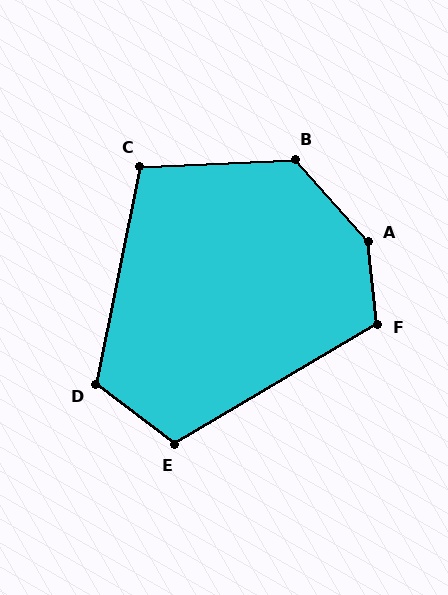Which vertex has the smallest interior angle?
C, at approximately 104 degrees.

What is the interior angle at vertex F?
Approximately 115 degrees (obtuse).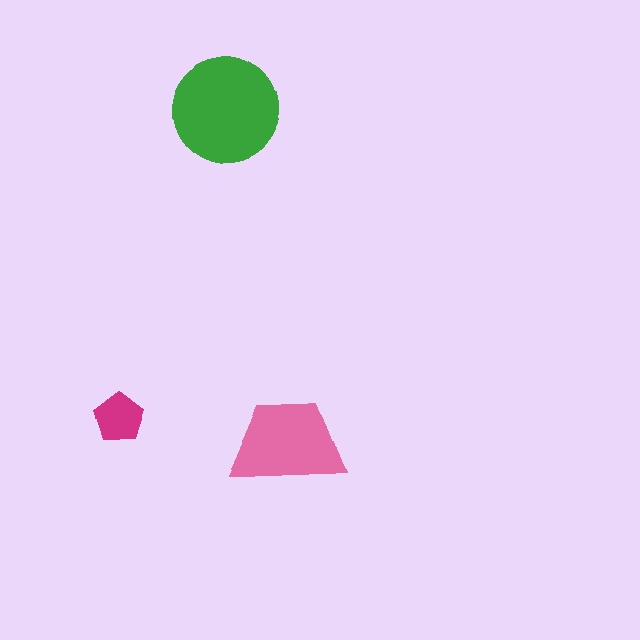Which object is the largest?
The green circle.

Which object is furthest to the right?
The pink trapezoid is rightmost.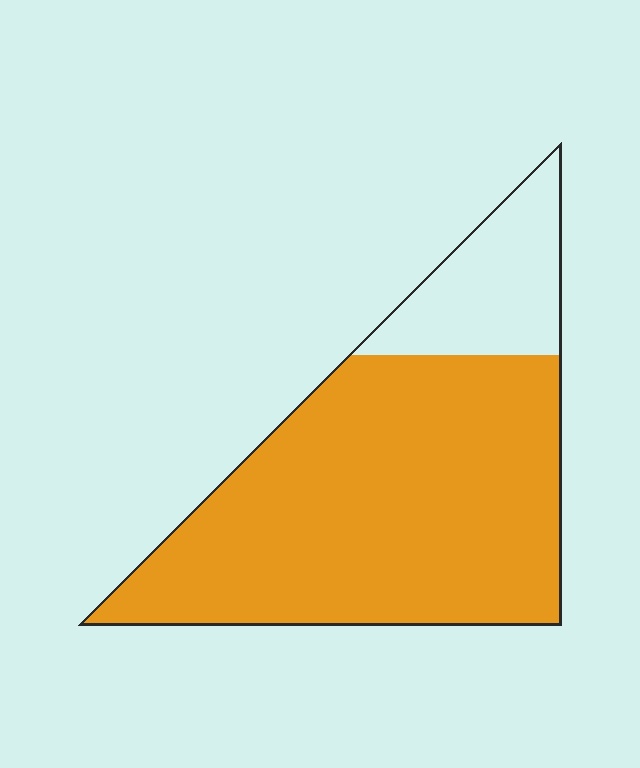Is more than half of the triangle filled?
Yes.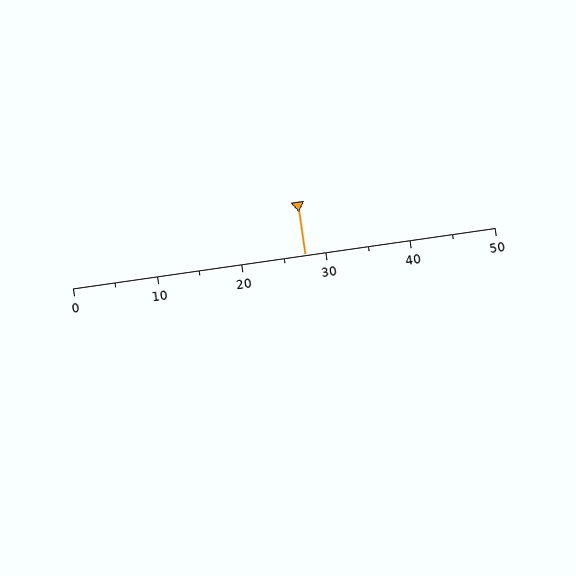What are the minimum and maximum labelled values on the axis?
The axis runs from 0 to 50.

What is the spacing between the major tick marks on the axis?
The major ticks are spaced 10 apart.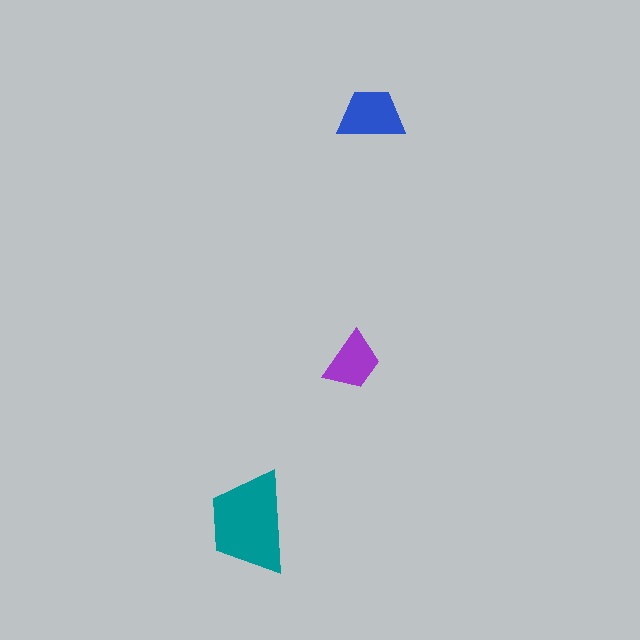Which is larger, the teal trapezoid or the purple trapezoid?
The teal one.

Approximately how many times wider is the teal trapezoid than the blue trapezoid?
About 1.5 times wider.